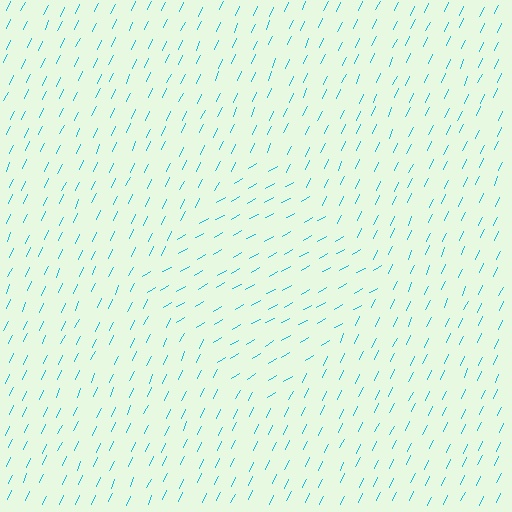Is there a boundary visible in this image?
Yes, there is a texture boundary formed by a change in line orientation.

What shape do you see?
I see a diamond.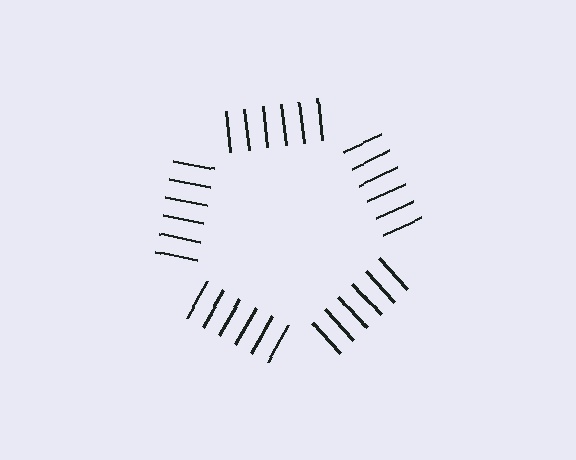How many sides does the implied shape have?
5 sides — the line-ends trace a pentagon.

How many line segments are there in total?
30 — 6 along each of the 5 edges.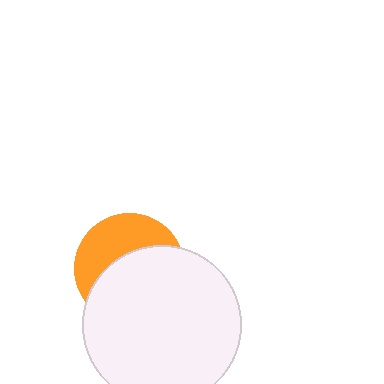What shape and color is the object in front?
The object in front is a white circle.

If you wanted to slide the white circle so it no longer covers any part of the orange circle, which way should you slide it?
Slide it down — that is the most direct way to separate the two shapes.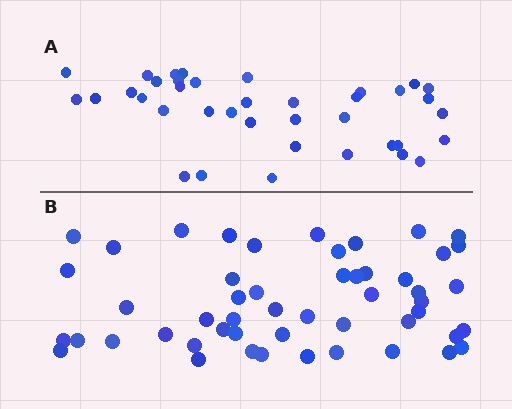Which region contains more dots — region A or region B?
Region B (the bottom region) has more dots.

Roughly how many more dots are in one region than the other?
Region B has approximately 15 more dots than region A.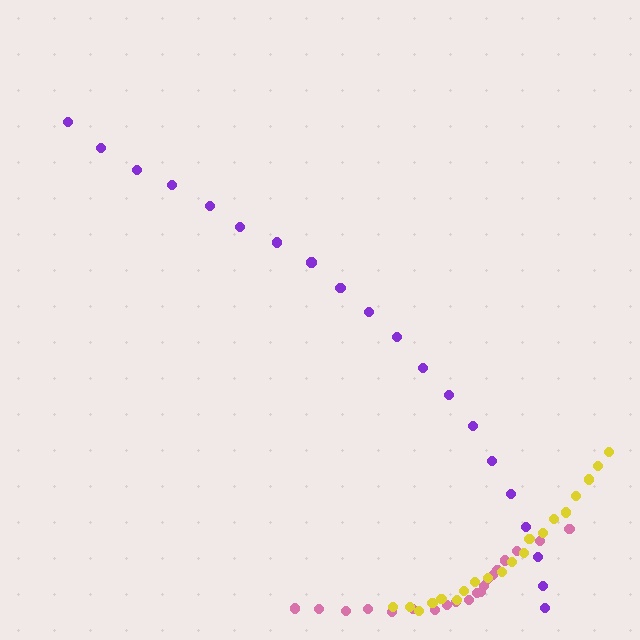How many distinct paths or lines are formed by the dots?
There are 3 distinct paths.